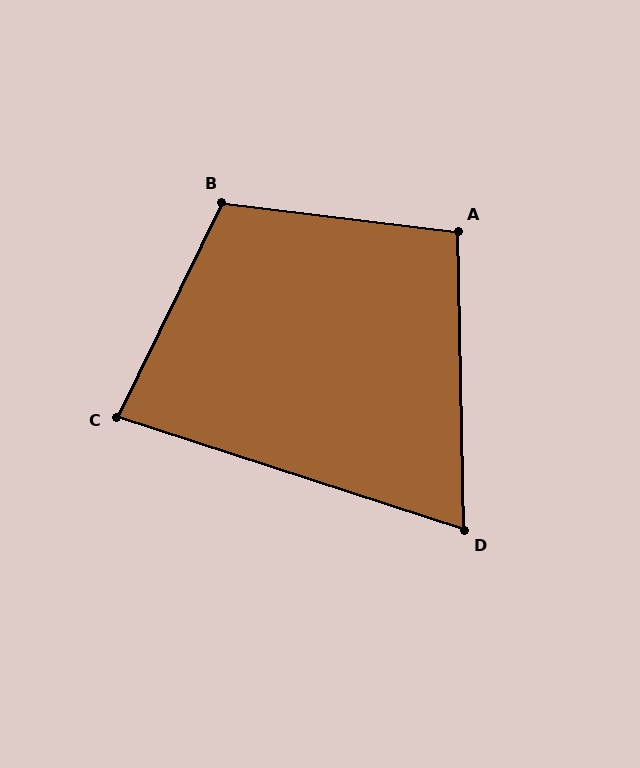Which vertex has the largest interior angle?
B, at approximately 109 degrees.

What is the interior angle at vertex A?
Approximately 98 degrees (obtuse).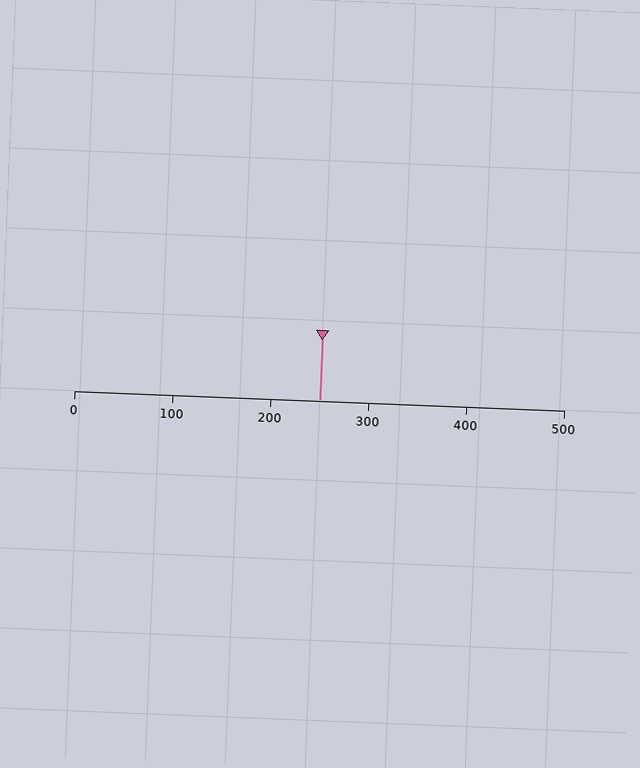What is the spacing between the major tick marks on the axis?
The major ticks are spaced 100 apart.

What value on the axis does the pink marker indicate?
The marker indicates approximately 250.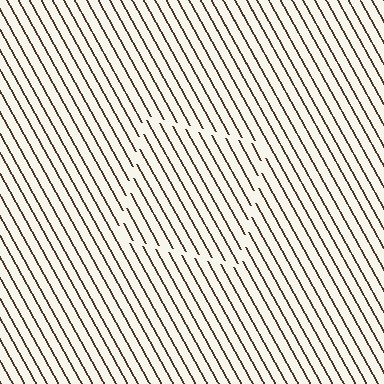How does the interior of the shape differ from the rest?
The interior of the shape contains the same grating, shifted by half a period — the contour is defined by the phase discontinuity where line-ends from the inner and outer gratings abut.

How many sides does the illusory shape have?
4 sides — the line-ends trace a square.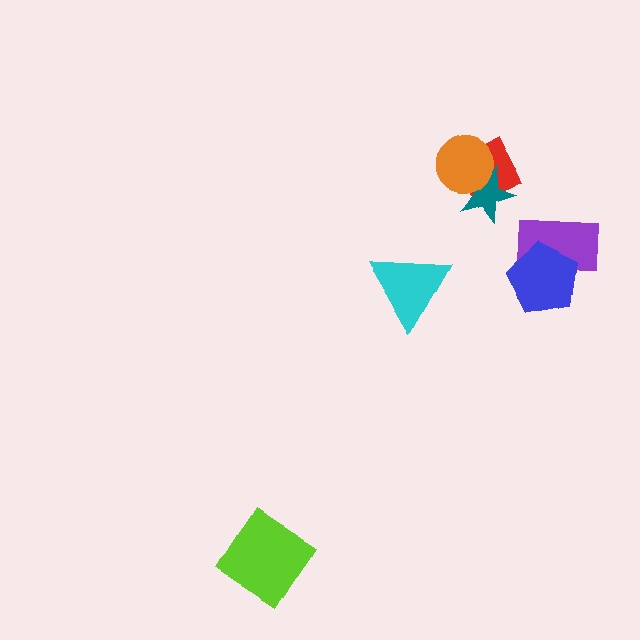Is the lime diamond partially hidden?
No, no other shape covers it.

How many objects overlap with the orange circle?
2 objects overlap with the orange circle.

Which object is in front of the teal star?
The orange circle is in front of the teal star.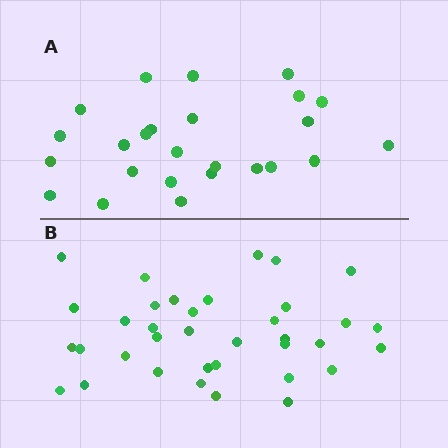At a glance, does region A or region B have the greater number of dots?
Region B (the bottom region) has more dots.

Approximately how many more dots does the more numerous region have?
Region B has roughly 12 or so more dots than region A.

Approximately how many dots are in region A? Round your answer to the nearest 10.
About 20 dots. (The exact count is 25, which rounds to 20.)